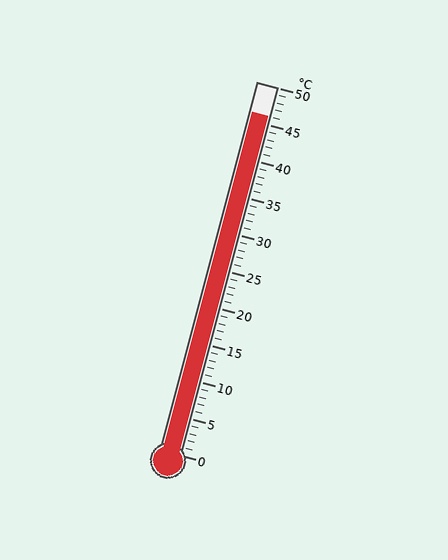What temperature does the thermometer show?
The thermometer shows approximately 46°C.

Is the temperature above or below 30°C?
The temperature is above 30°C.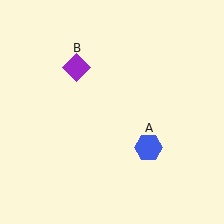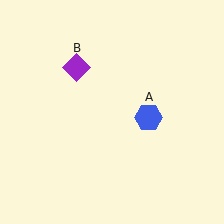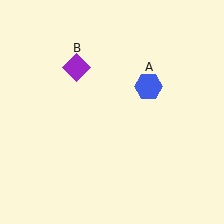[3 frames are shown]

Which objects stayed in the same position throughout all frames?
Purple diamond (object B) remained stationary.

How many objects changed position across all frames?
1 object changed position: blue hexagon (object A).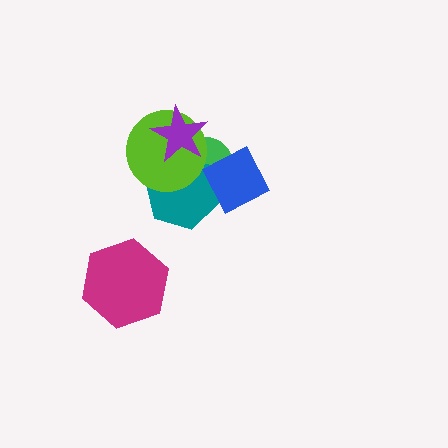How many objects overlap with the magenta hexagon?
0 objects overlap with the magenta hexagon.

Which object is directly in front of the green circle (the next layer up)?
The teal hexagon is directly in front of the green circle.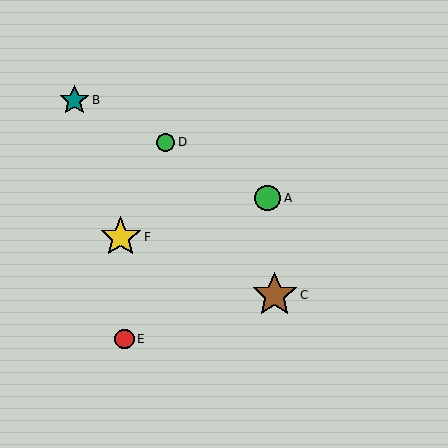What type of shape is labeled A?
Shape A is a green circle.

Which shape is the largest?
The brown star (labeled C) is the largest.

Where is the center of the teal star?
The center of the teal star is at (74, 100).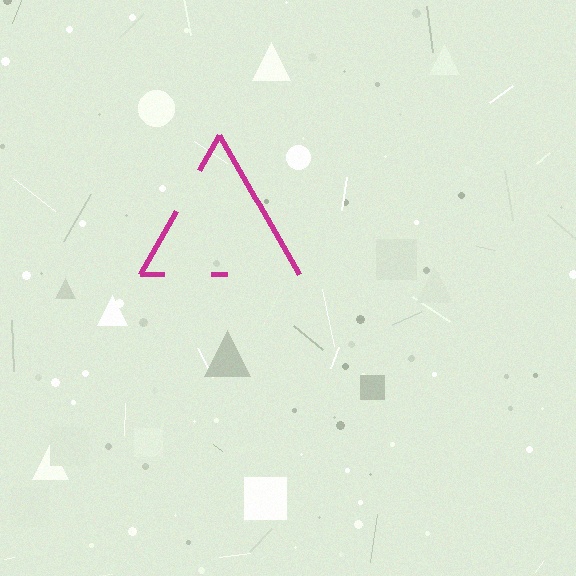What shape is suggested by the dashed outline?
The dashed outline suggests a triangle.